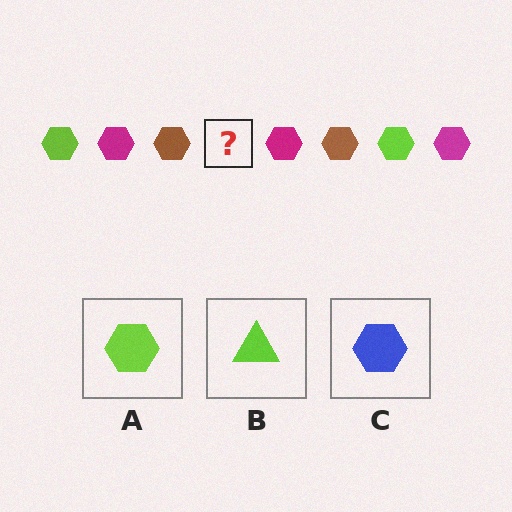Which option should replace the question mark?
Option A.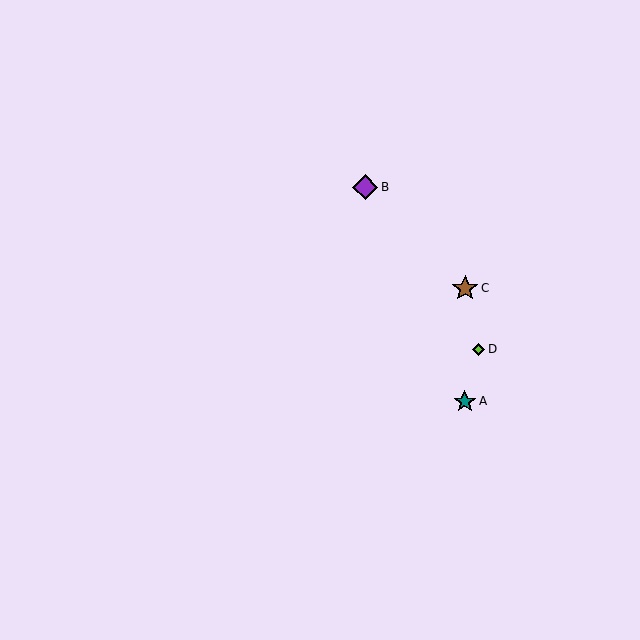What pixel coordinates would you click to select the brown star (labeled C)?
Click at (465, 288) to select the brown star C.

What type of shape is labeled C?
Shape C is a brown star.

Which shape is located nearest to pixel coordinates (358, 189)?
The purple diamond (labeled B) at (365, 187) is nearest to that location.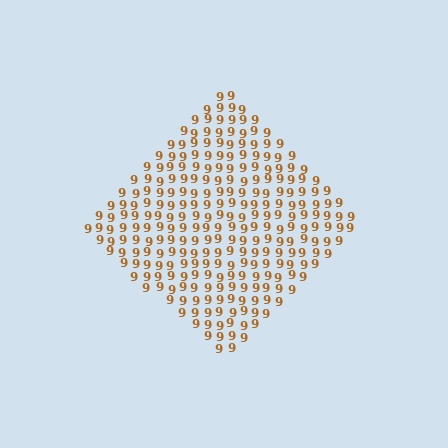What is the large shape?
The large shape is a diamond.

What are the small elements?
The small elements are digit 9's.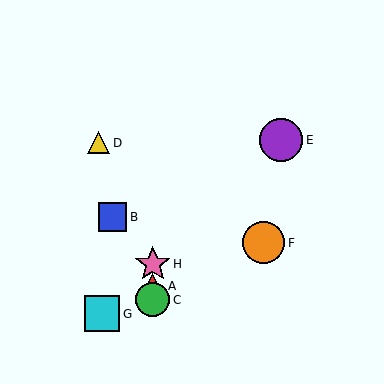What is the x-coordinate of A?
Object A is at x≈153.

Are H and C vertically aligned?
Yes, both are at x≈153.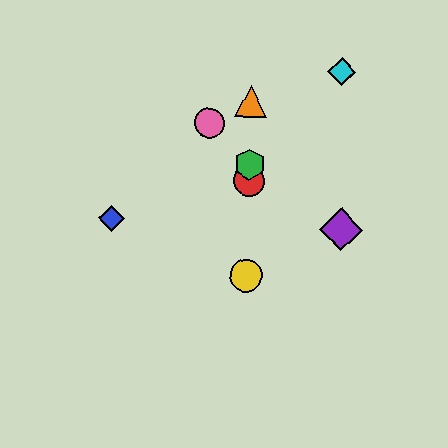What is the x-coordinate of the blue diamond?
The blue diamond is at x≈112.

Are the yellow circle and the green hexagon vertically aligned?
Yes, both are at x≈246.